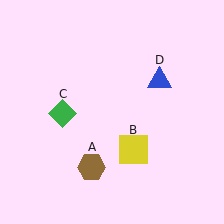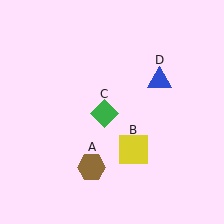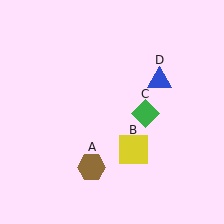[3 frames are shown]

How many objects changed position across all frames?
1 object changed position: green diamond (object C).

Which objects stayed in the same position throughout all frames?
Brown hexagon (object A) and yellow square (object B) and blue triangle (object D) remained stationary.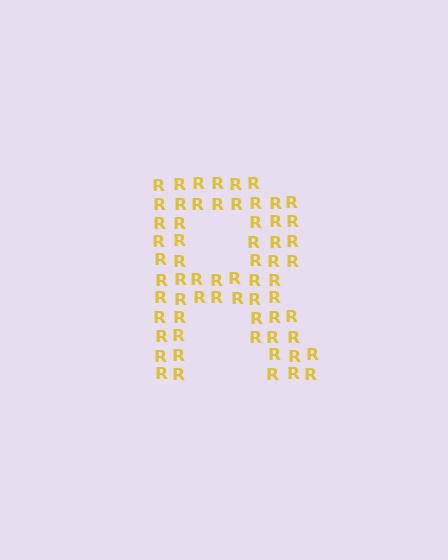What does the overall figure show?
The overall figure shows the letter R.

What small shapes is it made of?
It is made of small letter R's.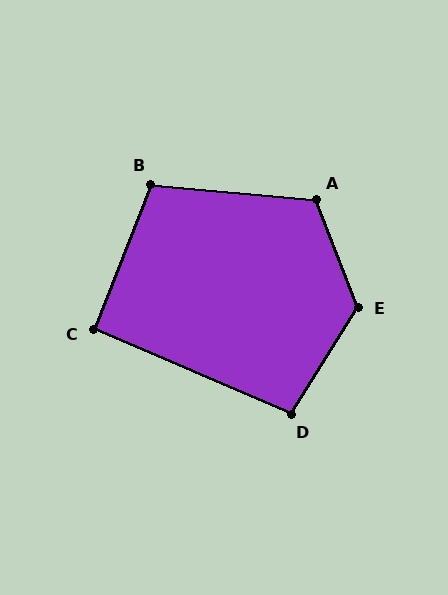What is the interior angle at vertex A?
Approximately 116 degrees (obtuse).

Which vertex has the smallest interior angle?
C, at approximately 92 degrees.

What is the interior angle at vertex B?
Approximately 106 degrees (obtuse).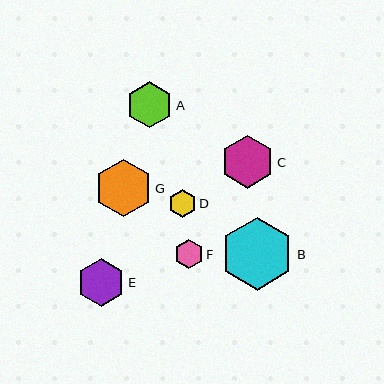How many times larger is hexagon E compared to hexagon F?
Hexagon E is approximately 1.6 times the size of hexagon F.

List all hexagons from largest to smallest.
From largest to smallest: B, G, C, E, A, F, D.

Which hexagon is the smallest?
Hexagon D is the smallest with a size of approximately 27 pixels.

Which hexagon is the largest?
Hexagon B is the largest with a size of approximately 73 pixels.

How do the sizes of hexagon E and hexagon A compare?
Hexagon E and hexagon A are approximately the same size.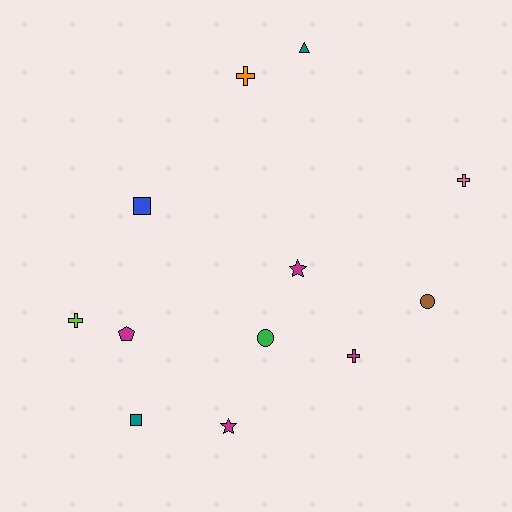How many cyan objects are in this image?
There are no cyan objects.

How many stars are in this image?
There are 2 stars.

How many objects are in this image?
There are 12 objects.